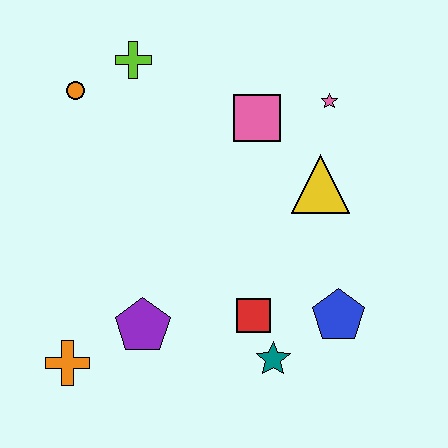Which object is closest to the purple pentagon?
The orange cross is closest to the purple pentagon.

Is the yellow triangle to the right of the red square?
Yes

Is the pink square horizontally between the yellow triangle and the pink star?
No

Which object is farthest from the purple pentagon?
The pink star is farthest from the purple pentagon.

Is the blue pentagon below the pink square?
Yes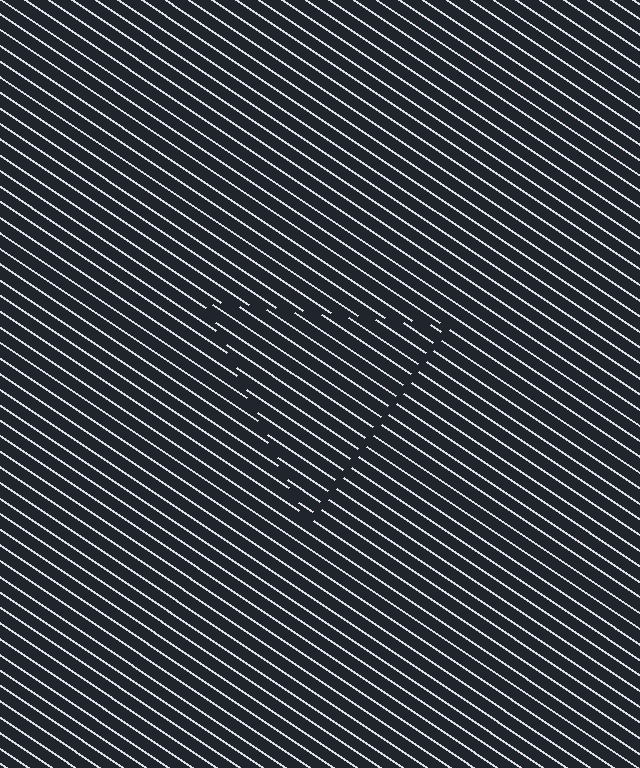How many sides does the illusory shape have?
3 sides — the line-ends trace a triangle.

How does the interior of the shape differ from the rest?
The interior of the shape contains the same grating, shifted by half a period — the contour is defined by the phase discontinuity where line-ends from the inner and outer gratings abut.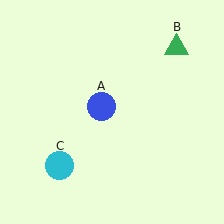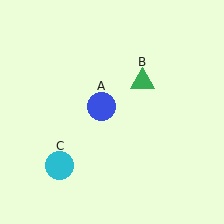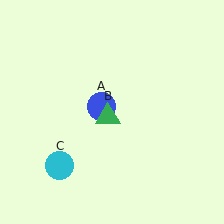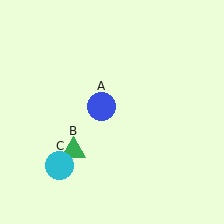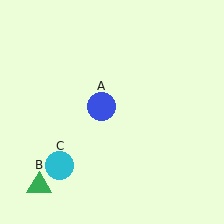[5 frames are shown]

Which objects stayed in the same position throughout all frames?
Blue circle (object A) and cyan circle (object C) remained stationary.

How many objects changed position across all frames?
1 object changed position: green triangle (object B).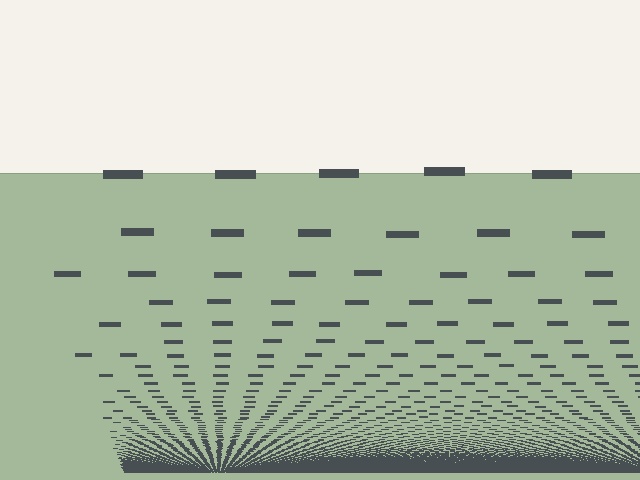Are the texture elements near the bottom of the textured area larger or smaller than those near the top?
Smaller. The gradient is inverted — elements near the bottom are smaller and denser.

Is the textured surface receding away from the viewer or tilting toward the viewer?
The surface appears to tilt toward the viewer. Texture elements get larger and sparser toward the top.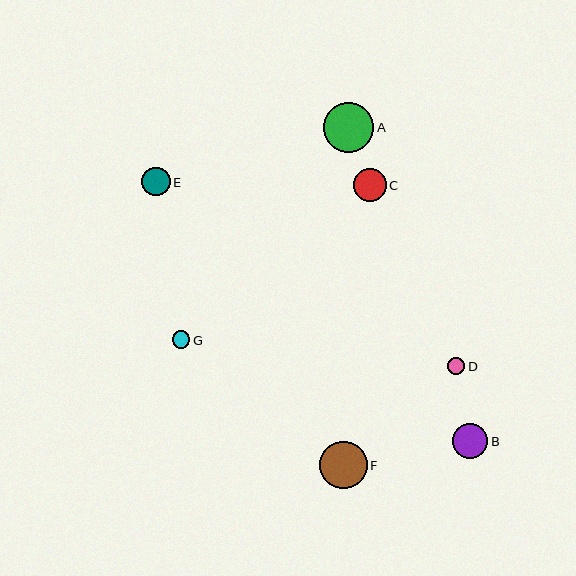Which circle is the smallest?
Circle D is the smallest with a size of approximately 17 pixels.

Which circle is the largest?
Circle A is the largest with a size of approximately 50 pixels.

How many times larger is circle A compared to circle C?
Circle A is approximately 1.5 times the size of circle C.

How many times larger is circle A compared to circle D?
Circle A is approximately 2.9 times the size of circle D.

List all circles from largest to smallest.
From largest to smallest: A, F, B, C, E, G, D.